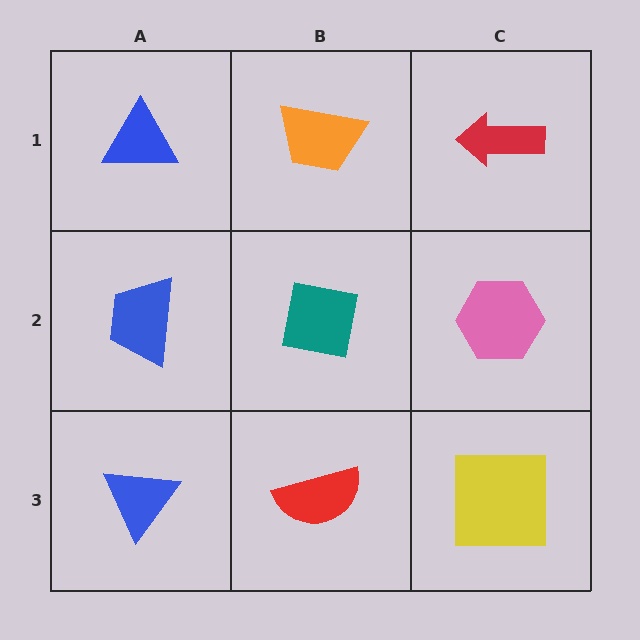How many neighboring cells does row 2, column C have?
3.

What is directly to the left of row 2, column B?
A blue trapezoid.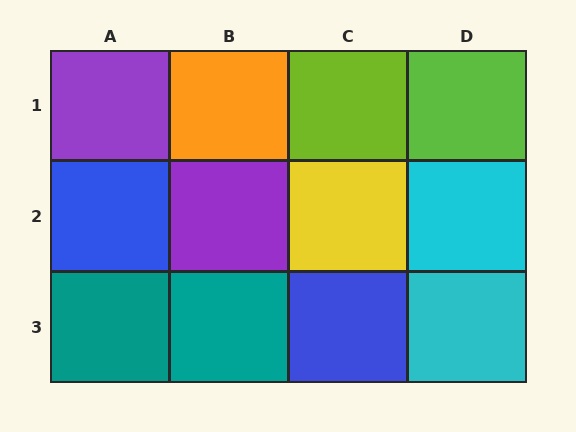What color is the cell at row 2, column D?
Cyan.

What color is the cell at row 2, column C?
Yellow.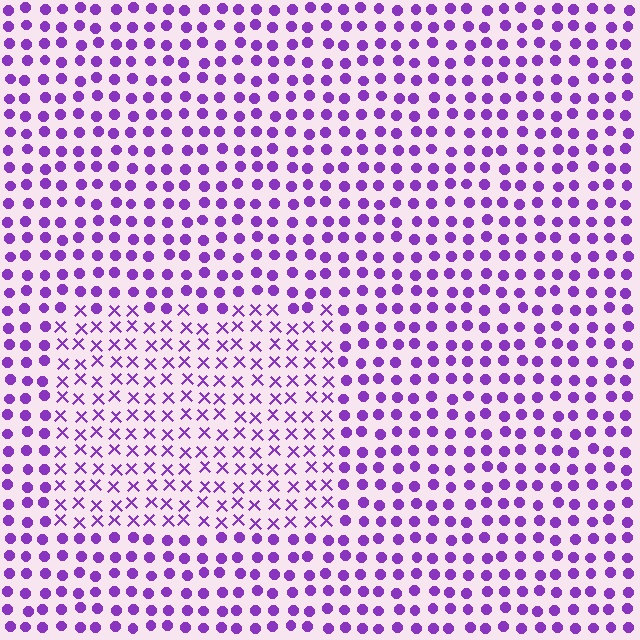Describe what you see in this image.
The image is filled with small purple elements arranged in a uniform grid. A rectangle-shaped region contains X marks, while the surrounding area contains circles. The boundary is defined purely by the change in element shape.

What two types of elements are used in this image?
The image uses X marks inside the rectangle region and circles outside it.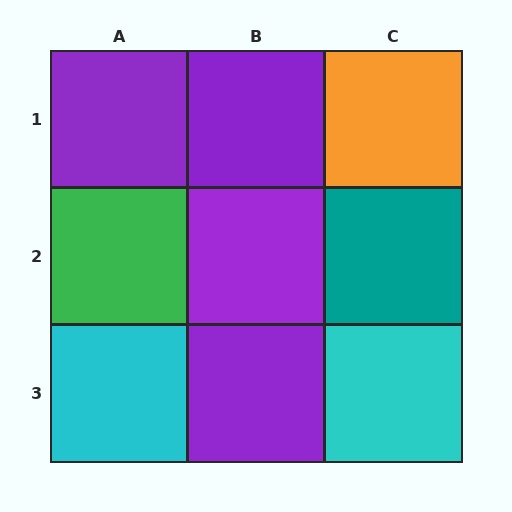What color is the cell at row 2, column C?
Teal.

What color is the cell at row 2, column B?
Purple.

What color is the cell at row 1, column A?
Purple.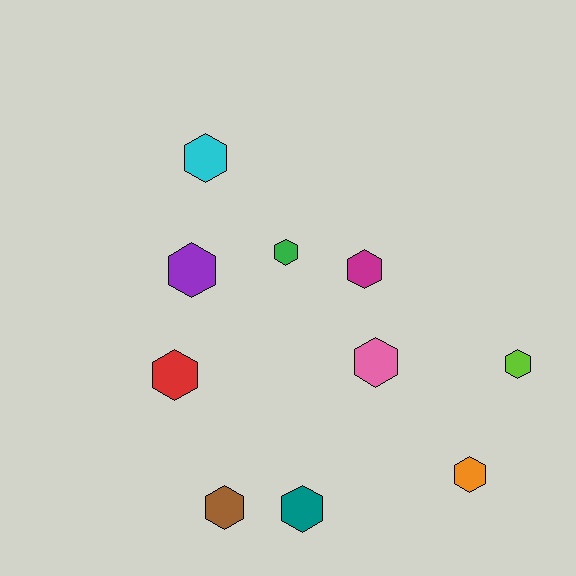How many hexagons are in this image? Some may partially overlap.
There are 10 hexagons.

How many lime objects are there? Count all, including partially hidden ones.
There is 1 lime object.